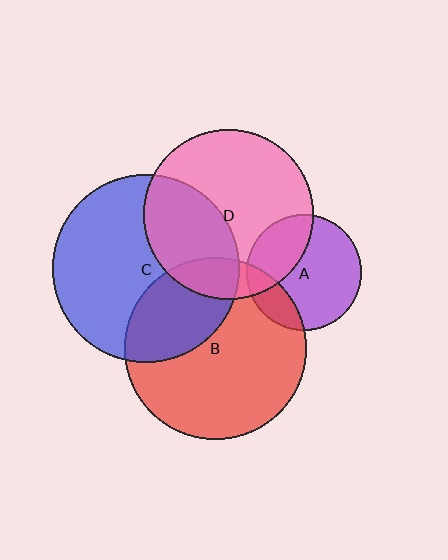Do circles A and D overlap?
Yes.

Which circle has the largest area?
Circle C (blue).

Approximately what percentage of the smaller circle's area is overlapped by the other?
Approximately 30%.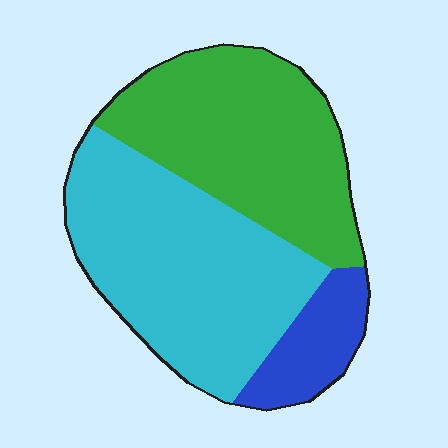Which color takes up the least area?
Blue, at roughly 10%.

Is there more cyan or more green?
Cyan.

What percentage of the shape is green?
Green covers around 40% of the shape.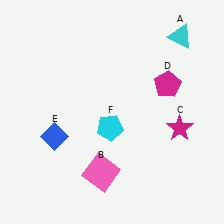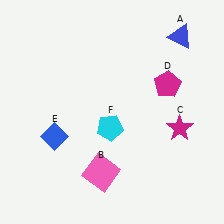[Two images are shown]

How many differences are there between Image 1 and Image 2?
There is 1 difference between the two images.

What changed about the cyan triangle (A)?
In Image 1, A is cyan. In Image 2, it changed to blue.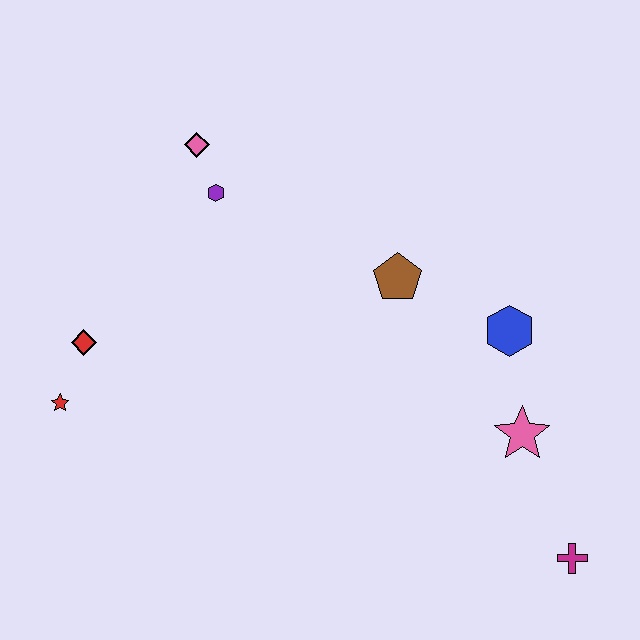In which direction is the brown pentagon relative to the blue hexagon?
The brown pentagon is to the left of the blue hexagon.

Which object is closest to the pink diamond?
The purple hexagon is closest to the pink diamond.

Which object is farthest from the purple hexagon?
The magenta cross is farthest from the purple hexagon.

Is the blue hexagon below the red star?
No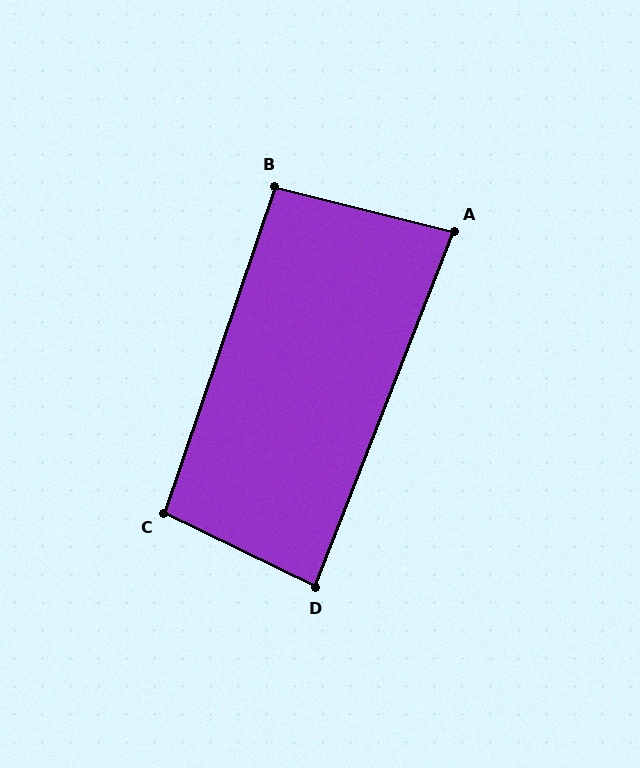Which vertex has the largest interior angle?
C, at approximately 97 degrees.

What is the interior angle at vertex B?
Approximately 95 degrees (approximately right).